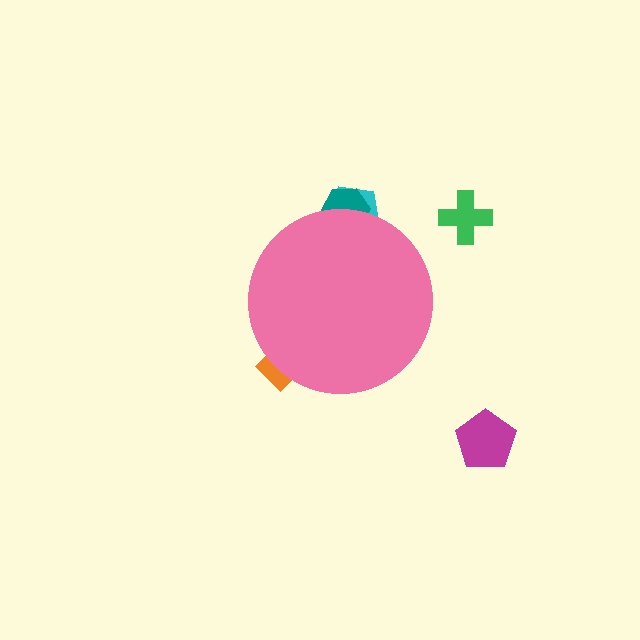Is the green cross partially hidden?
No, the green cross is fully visible.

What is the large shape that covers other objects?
A pink circle.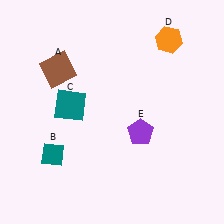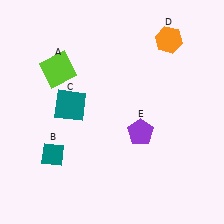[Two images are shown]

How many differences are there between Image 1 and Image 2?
There is 1 difference between the two images.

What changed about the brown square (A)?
In Image 1, A is brown. In Image 2, it changed to lime.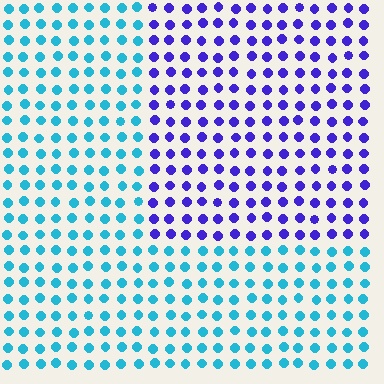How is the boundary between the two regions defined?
The boundary is defined purely by a slight shift in hue (about 61 degrees). Spacing, size, and orientation are identical on both sides.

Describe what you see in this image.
The image is filled with small cyan elements in a uniform arrangement. A rectangle-shaped region is visible where the elements are tinted to a slightly different hue, forming a subtle color boundary.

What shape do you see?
I see a rectangle.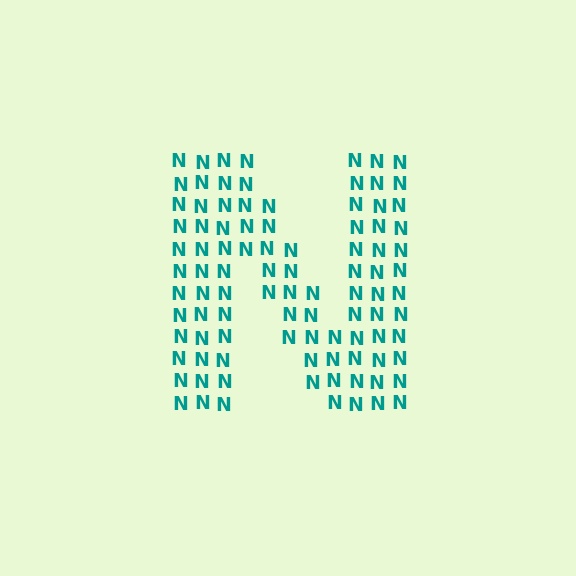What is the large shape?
The large shape is the letter N.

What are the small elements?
The small elements are letter N's.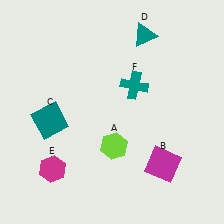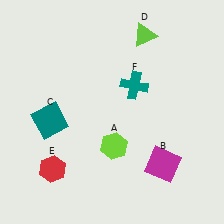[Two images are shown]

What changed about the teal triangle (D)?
In Image 1, D is teal. In Image 2, it changed to lime.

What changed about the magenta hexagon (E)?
In Image 1, E is magenta. In Image 2, it changed to red.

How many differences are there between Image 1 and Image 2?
There are 2 differences between the two images.